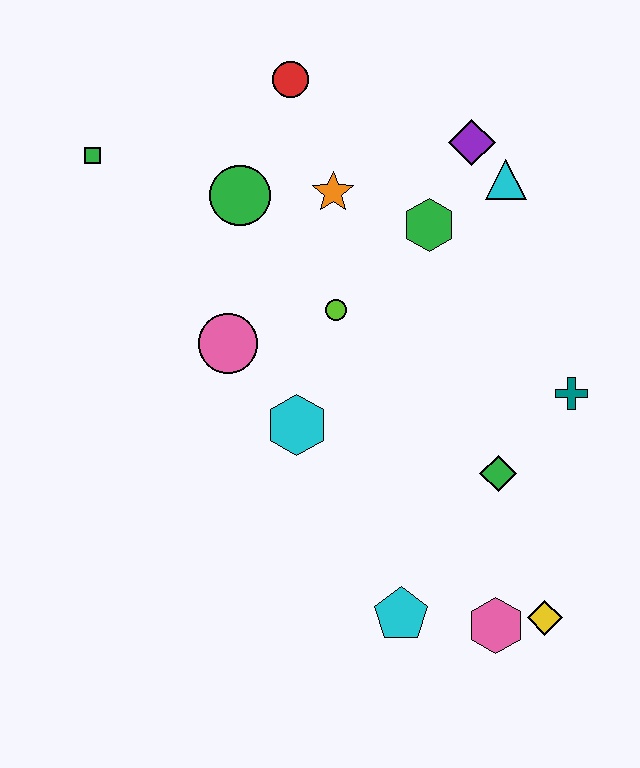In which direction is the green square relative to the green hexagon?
The green square is to the left of the green hexagon.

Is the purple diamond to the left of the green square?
No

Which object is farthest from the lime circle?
The yellow diamond is farthest from the lime circle.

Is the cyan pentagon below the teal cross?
Yes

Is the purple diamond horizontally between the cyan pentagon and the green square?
No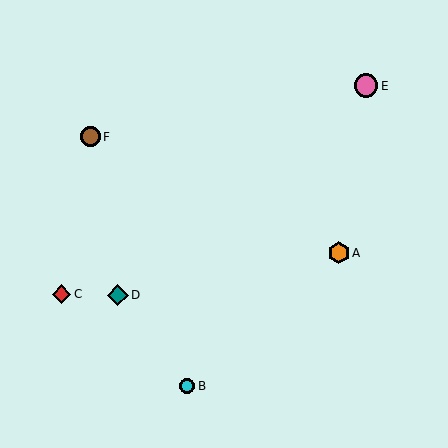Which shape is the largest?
The pink circle (labeled E) is the largest.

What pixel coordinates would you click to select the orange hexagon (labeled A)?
Click at (339, 253) to select the orange hexagon A.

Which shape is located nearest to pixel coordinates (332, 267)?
The orange hexagon (labeled A) at (339, 253) is nearest to that location.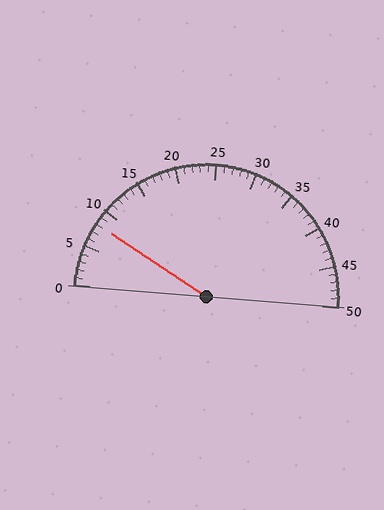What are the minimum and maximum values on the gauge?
The gauge ranges from 0 to 50.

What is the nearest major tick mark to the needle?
The nearest major tick mark is 10.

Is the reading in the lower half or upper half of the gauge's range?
The reading is in the lower half of the range (0 to 50).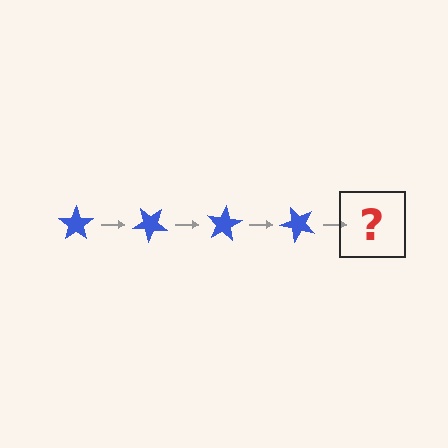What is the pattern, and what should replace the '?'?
The pattern is that the star rotates 40 degrees each step. The '?' should be a blue star rotated 160 degrees.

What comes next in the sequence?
The next element should be a blue star rotated 160 degrees.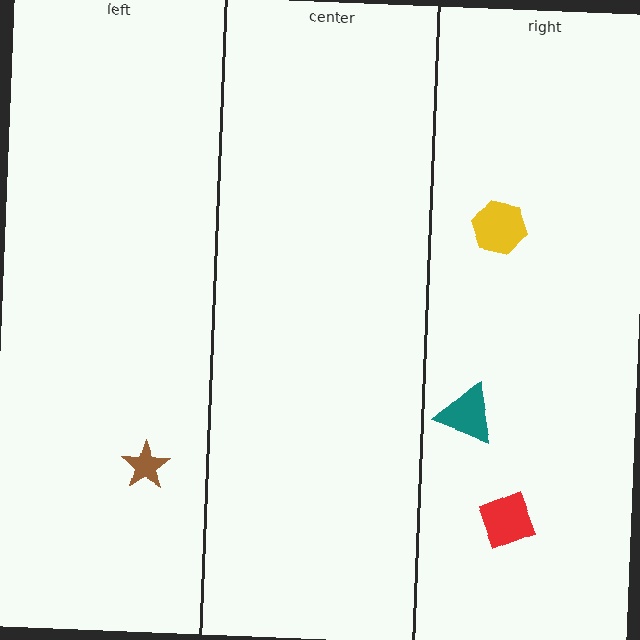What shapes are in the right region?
The teal triangle, the red diamond, the yellow hexagon.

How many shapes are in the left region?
1.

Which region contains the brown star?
The left region.